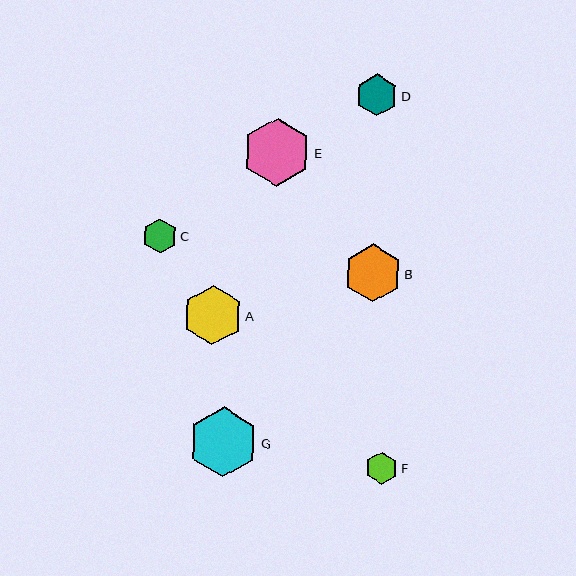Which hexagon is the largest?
Hexagon G is the largest with a size of approximately 70 pixels.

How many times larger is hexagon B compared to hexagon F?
Hexagon B is approximately 1.8 times the size of hexagon F.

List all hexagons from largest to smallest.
From largest to smallest: G, E, A, B, D, C, F.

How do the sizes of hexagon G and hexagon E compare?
Hexagon G and hexagon E are approximately the same size.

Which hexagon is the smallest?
Hexagon F is the smallest with a size of approximately 32 pixels.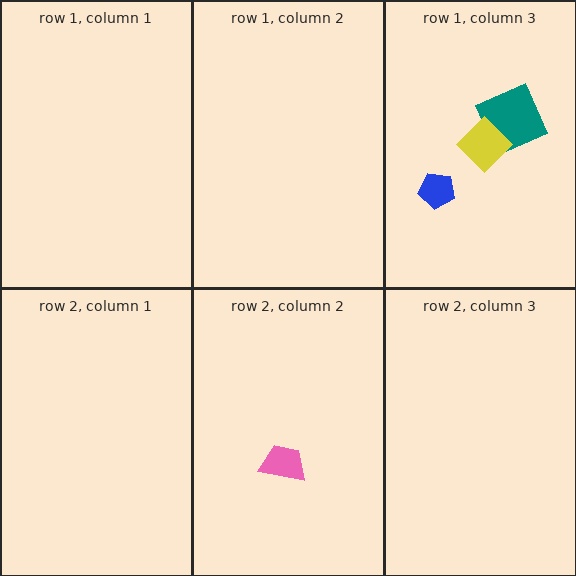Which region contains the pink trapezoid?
The row 2, column 2 region.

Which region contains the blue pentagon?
The row 1, column 3 region.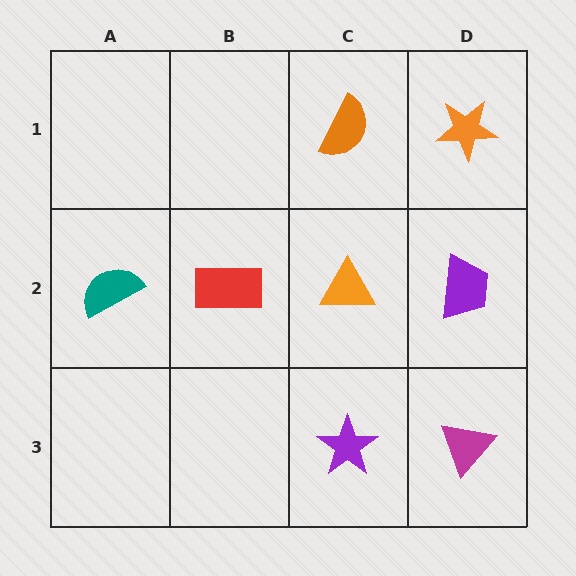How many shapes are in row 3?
2 shapes.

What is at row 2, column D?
A purple trapezoid.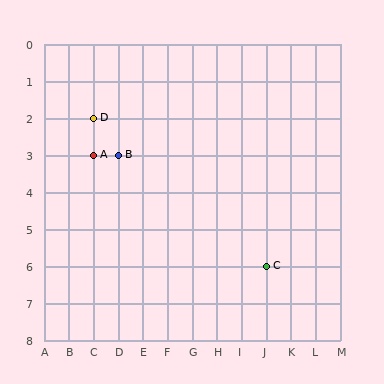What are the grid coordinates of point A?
Point A is at grid coordinates (C, 3).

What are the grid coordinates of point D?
Point D is at grid coordinates (C, 2).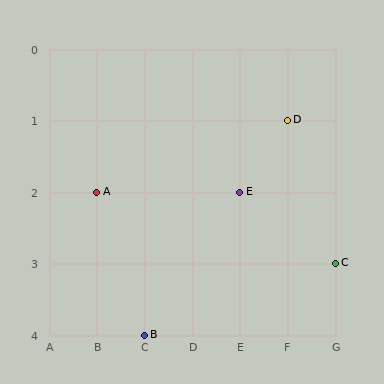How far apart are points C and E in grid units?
Points C and E are 2 columns and 1 row apart (about 2.2 grid units diagonally).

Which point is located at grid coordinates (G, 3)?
Point C is at (G, 3).